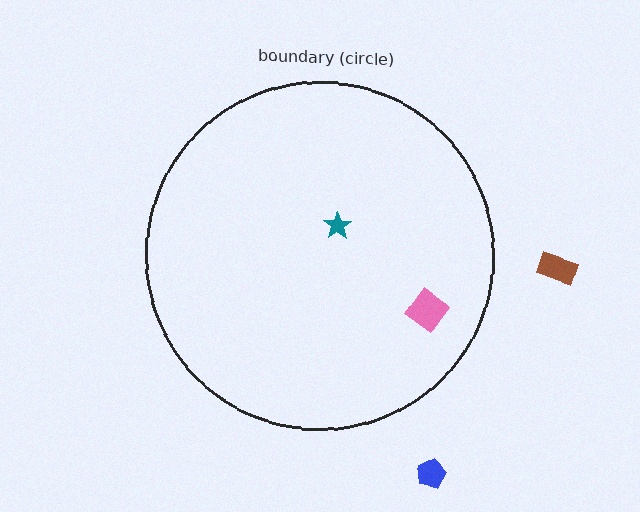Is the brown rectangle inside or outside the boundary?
Outside.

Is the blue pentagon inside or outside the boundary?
Outside.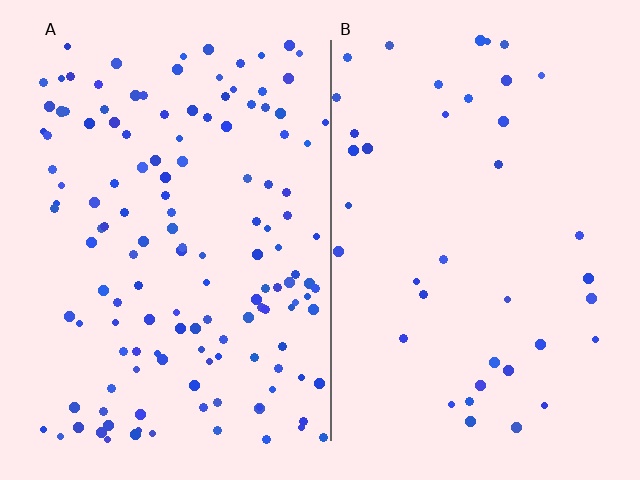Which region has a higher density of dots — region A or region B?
A (the left).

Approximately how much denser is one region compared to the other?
Approximately 3.5× — region A over region B.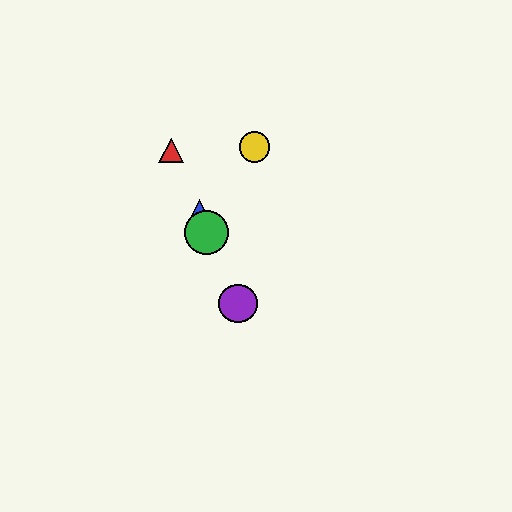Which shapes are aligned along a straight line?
The red triangle, the blue triangle, the green circle, the purple circle are aligned along a straight line.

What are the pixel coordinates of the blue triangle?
The blue triangle is at (199, 214).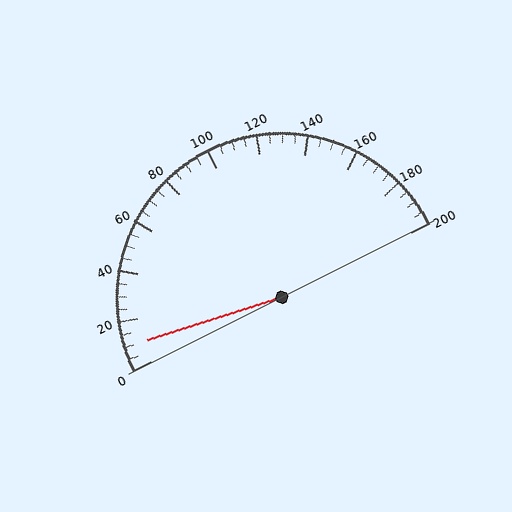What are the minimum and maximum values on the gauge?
The gauge ranges from 0 to 200.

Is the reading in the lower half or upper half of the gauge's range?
The reading is in the lower half of the range (0 to 200).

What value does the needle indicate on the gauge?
The needle indicates approximately 10.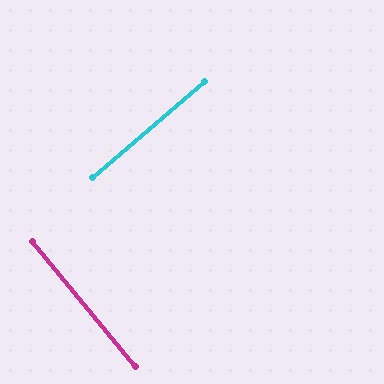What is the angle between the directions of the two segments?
Approximately 89 degrees.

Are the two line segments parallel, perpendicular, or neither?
Perpendicular — they meet at approximately 89°.